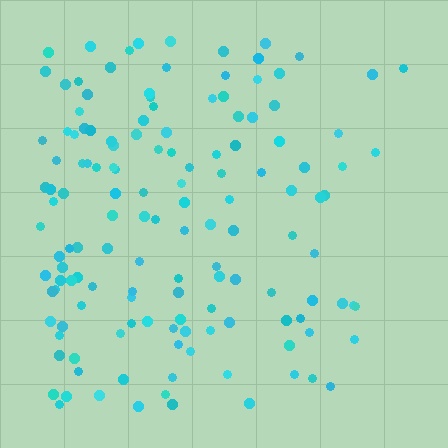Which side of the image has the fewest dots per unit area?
The right.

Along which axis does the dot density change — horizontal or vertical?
Horizontal.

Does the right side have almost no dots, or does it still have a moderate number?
Still a moderate number, just noticeably fewer than the left.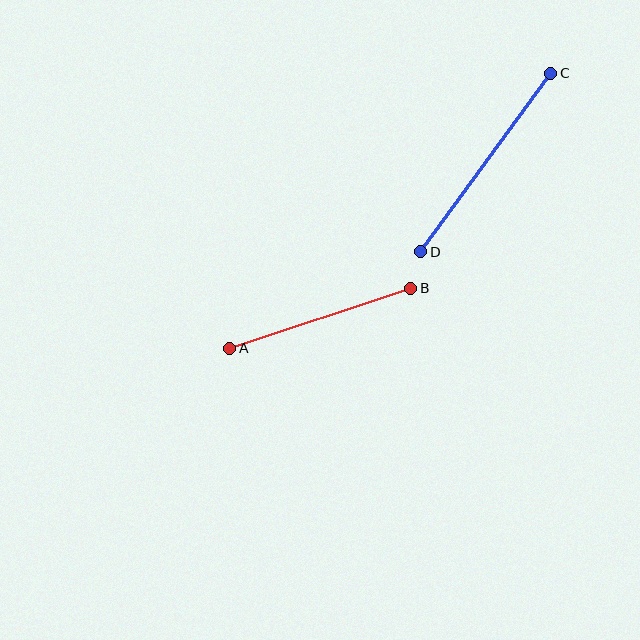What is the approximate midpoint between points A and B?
The midpoint is at approximately (320, 318) pixels.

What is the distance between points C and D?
The distance is approximately 221 pixels.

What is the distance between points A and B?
The distance is approximately 191 pixels.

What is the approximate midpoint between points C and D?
The midpoint is at approximately (486, 162) pixels.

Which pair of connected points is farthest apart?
Points C and D are farthest apart.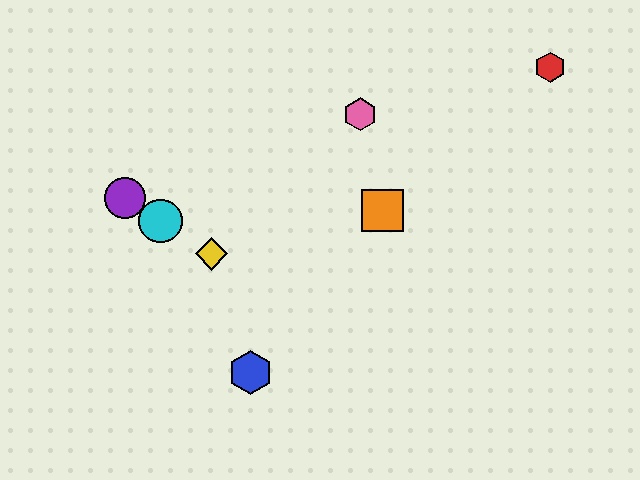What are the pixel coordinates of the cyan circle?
The cyan circle is at (161, 221).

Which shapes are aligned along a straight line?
The green square, the yellow diamond, the purple circle, the cyan circle are aligned along a straight line.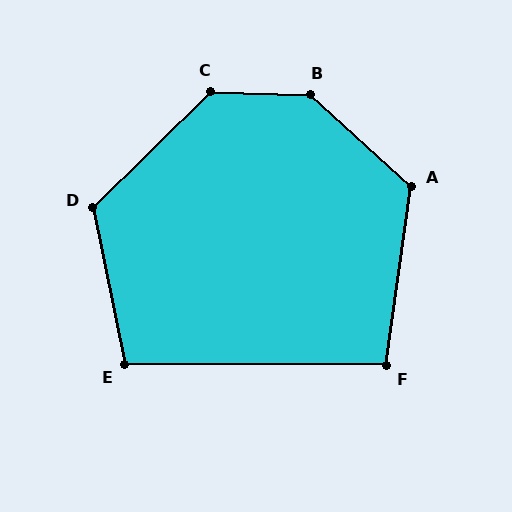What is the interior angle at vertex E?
Approximately 102 degrees (obtuse).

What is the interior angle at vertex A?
Approximately 124 degrees (obtuse).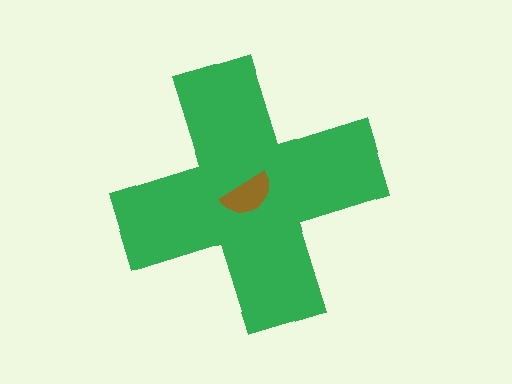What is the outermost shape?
The green cross.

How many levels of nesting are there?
2.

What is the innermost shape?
The brown semicircle.